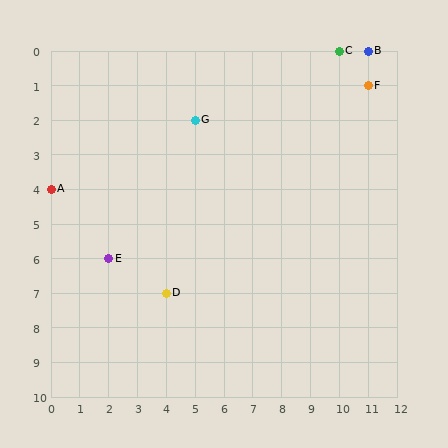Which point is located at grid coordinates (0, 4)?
Point A is at (0, 4).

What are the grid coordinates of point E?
Point E is at grid coordinates (2, 6).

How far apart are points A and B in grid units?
Points A and B are 11 columns and 4 rows apart (about 11.7 grid units diagonally).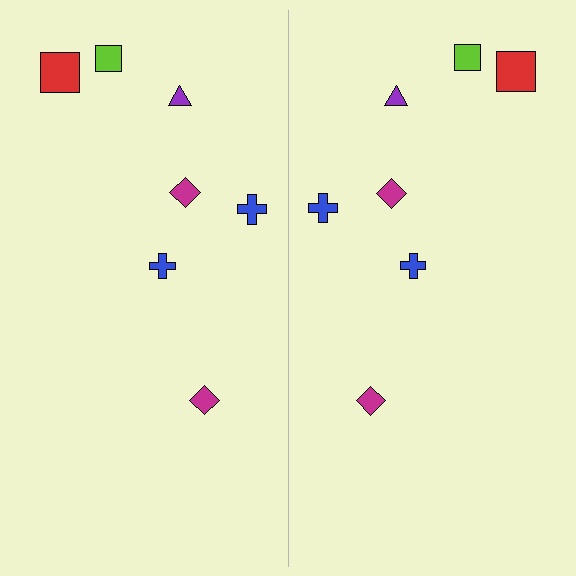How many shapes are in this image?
There are 14 shapes in this image.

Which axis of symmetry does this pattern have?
The pattern has a vertical axis of symmetry running through the center of the image.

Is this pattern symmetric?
Yes, this pattern has bilateral (reflection) symmetry.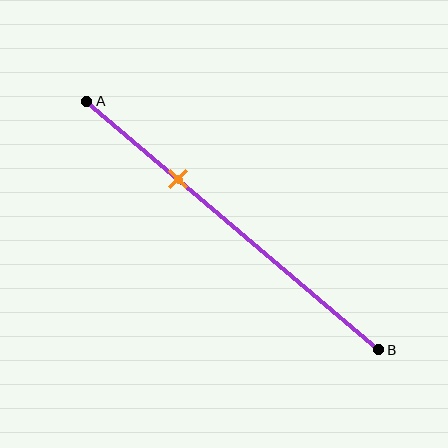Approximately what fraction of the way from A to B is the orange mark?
The orange mark is approximately 30% of the way from A to B.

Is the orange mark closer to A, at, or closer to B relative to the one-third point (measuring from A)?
The orange mark is approximately at the one-third point of segment AB.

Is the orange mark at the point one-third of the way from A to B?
Yes, the mark is approximately at the one-third point.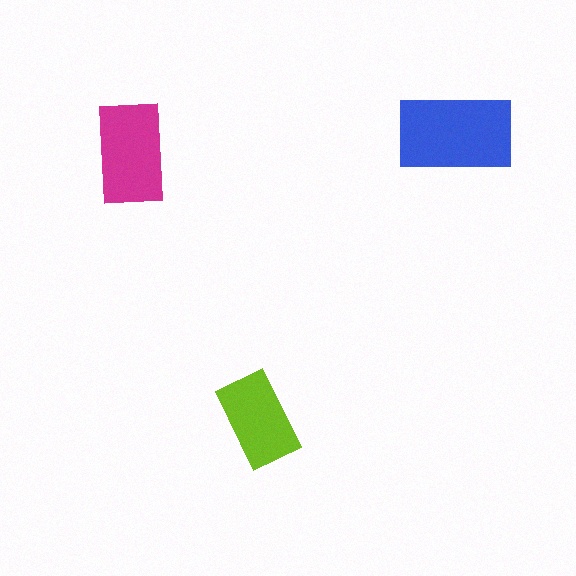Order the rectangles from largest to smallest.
the blue one, the magenta one, the lime one.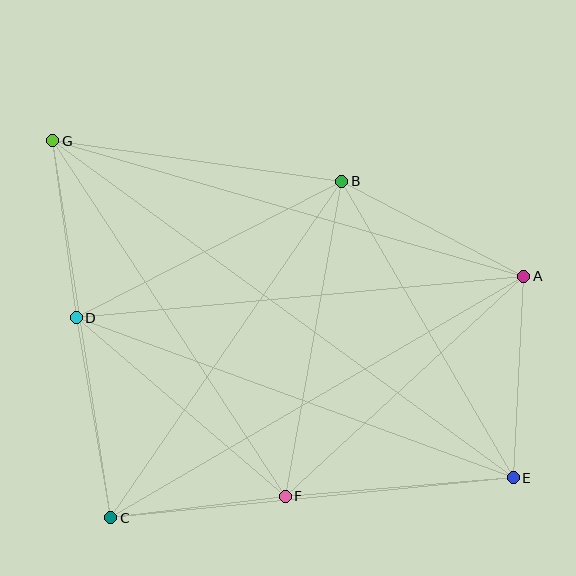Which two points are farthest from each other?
Points E and G are farthest from each other.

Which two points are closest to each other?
Points C and F are closest to each other.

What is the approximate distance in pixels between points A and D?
The distance between A and D is approximately 449 pixels.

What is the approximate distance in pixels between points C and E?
The distance between C and E is approximately 404 pixels.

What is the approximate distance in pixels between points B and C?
The distance between B and C is approximately 408 pixels.